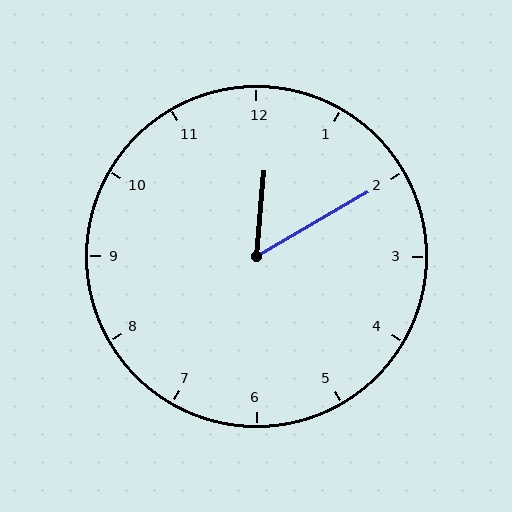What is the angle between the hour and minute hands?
Approximately 55 degrees.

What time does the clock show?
12:10.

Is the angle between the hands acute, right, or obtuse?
It is acute.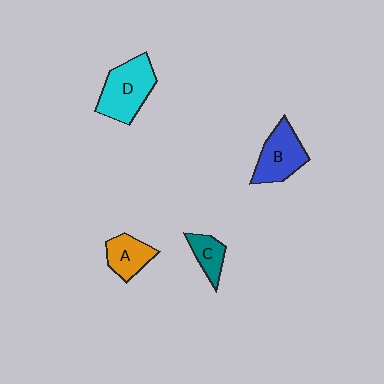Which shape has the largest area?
Shape D (cyan).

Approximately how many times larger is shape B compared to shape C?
Approximately 1.8 times.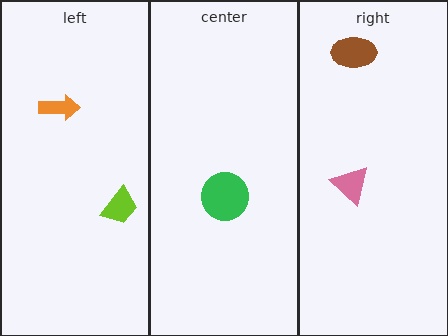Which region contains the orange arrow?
The left region.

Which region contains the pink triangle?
The right region.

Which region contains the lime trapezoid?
The left region.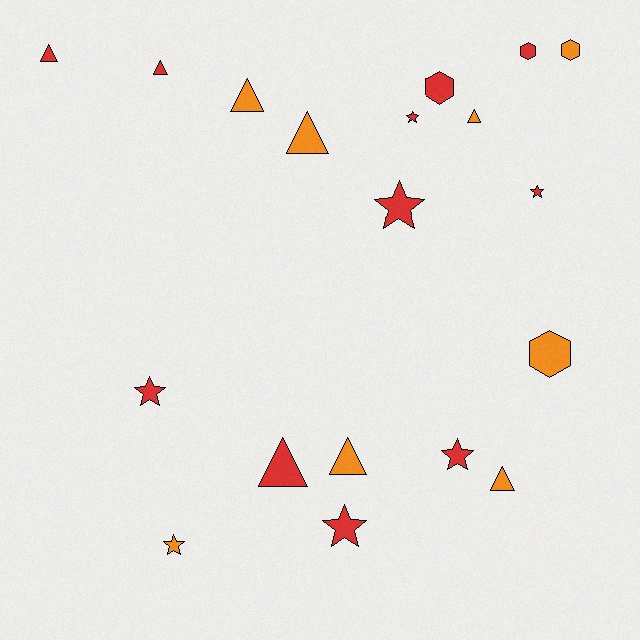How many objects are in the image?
There are 19 objects.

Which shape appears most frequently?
Triangle, with 8 objects.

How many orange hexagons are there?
There are 2 orange hexagons.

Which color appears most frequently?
Red, with 11 objects.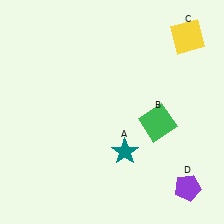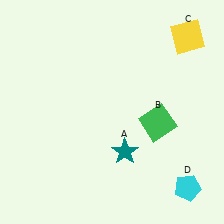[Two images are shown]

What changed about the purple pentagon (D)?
In Image 1, D is purple. In Image 2, it changed to cyan.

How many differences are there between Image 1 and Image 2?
There is 1 difference between the two images.